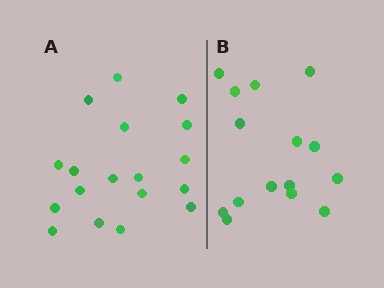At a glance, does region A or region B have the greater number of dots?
Region A (the left region) has more dots.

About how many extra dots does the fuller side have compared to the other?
Region A has just a few more — roughly 2 or 3 more dots than region B.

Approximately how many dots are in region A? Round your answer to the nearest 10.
About 20 dots. (The exact count is 18, which rounds to 20.)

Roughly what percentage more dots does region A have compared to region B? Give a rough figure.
About 20% more.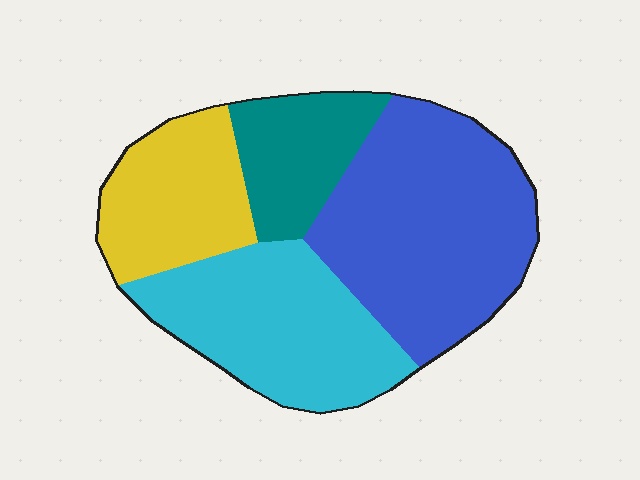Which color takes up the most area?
Blue, at roughly 40%.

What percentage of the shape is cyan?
Cyan takes up about one quarter (1/4) of the shape.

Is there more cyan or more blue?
Blue.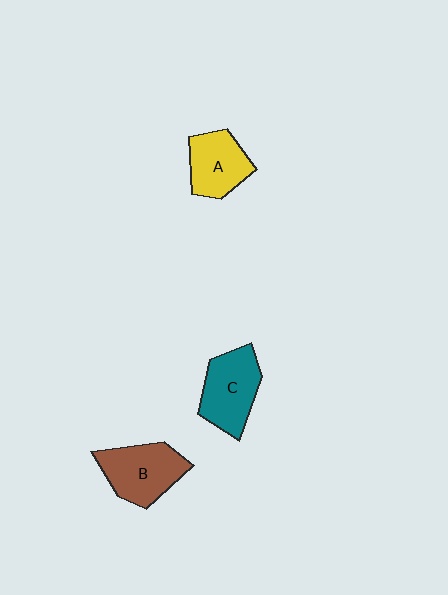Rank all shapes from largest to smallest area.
From largest to smallest: B (brown), C (teal), A (yellow).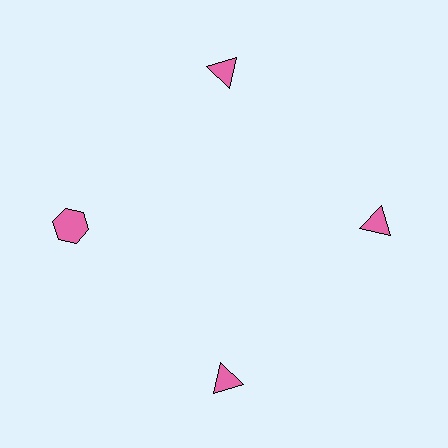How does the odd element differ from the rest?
It has a different shape: hexagon instead of triangle.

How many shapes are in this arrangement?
There are 4 shapes arranged in a ring pattern.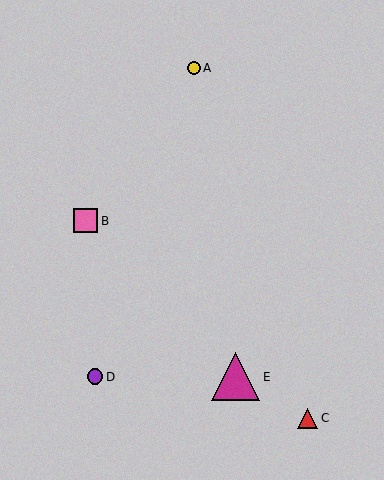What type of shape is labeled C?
Shape C is a red triangle.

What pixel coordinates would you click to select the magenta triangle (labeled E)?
Click at (236, 377) to select the magenta triangle E.